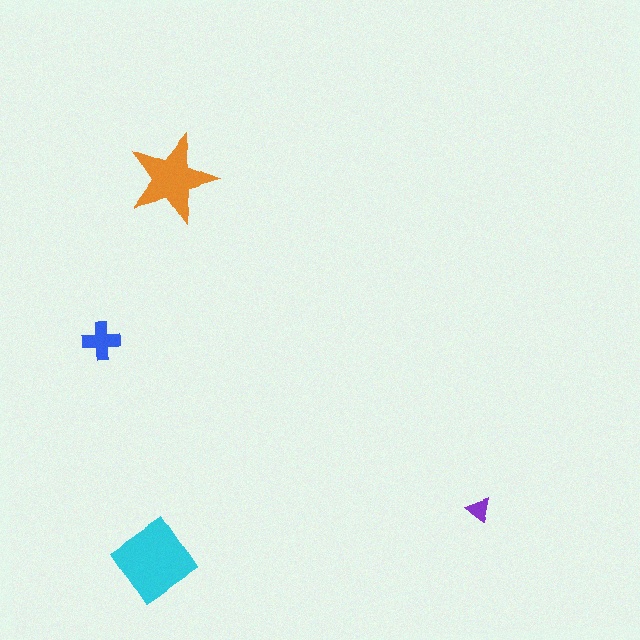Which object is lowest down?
The cyan diamond is bottommost.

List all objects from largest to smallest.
The cyan diamond, the orange star, the blue cross, the purple triangle.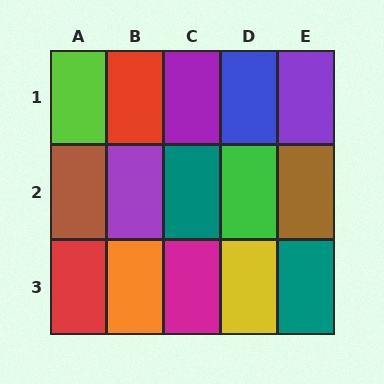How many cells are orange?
1 cell is orange.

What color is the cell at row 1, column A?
Lime.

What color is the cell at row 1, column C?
Purple.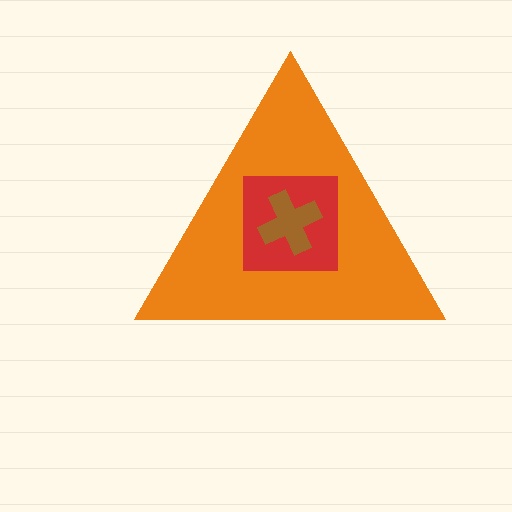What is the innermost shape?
The brown cross.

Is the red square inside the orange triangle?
Yes.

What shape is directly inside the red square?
The brown cross.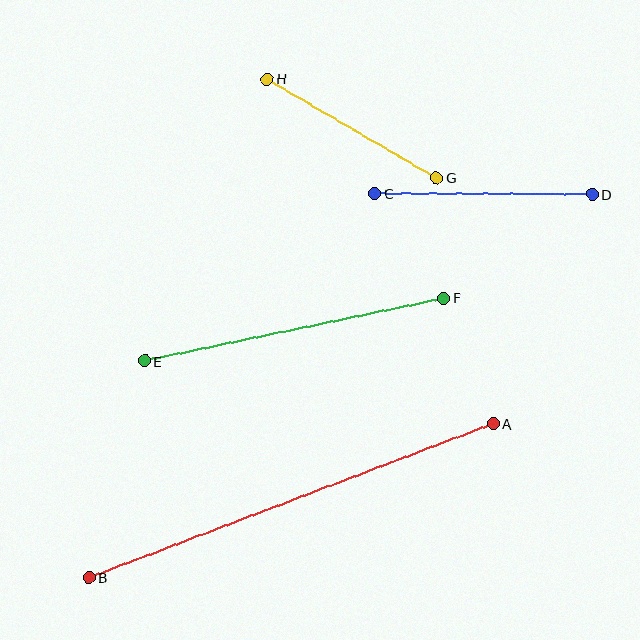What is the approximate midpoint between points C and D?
The midpoint is at approximately (484, 194) pixels.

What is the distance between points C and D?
The distance is approximately 218 pixels.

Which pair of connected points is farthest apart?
Points A and B are farthest apart.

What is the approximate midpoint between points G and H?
The midpoint is at approximately (352, 128) pixels.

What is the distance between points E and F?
The distance is approximately 306 pixels.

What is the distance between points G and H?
The distance is approximately 196 pixels.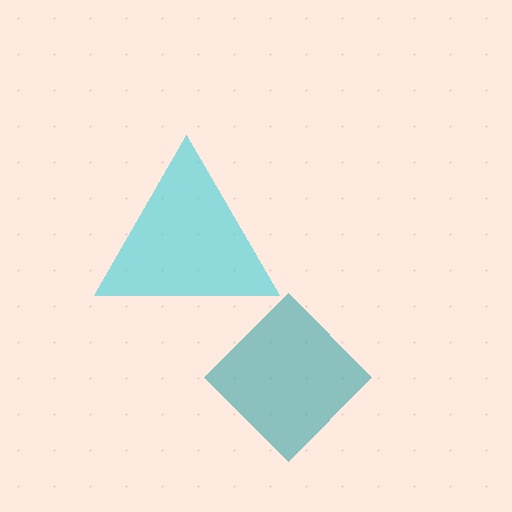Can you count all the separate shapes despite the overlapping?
Yes, there are 2 separate shapes.